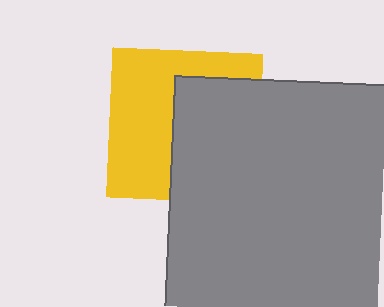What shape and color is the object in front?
The object in front is a gray square.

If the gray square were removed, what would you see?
You would see the complete yellow square.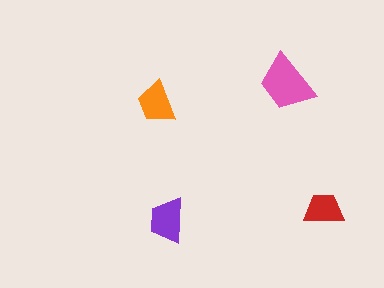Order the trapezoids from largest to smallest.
the pink one, the purple one, the orange one, the red one.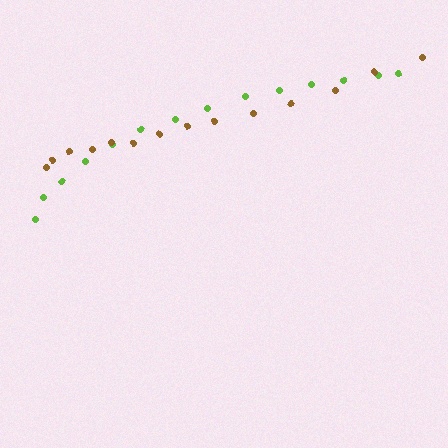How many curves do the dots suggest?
There are 2 distinct paths.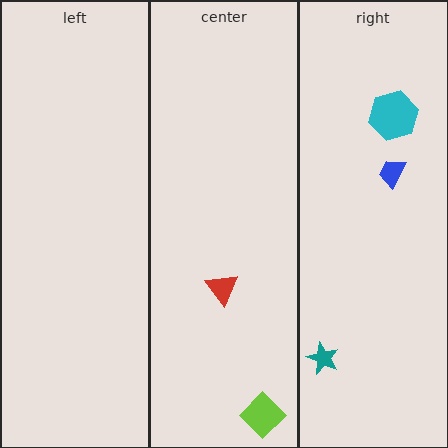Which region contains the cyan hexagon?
The right region.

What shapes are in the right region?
The cyan hexagon, the teal star, the blue trapezoid.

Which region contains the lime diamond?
The center region.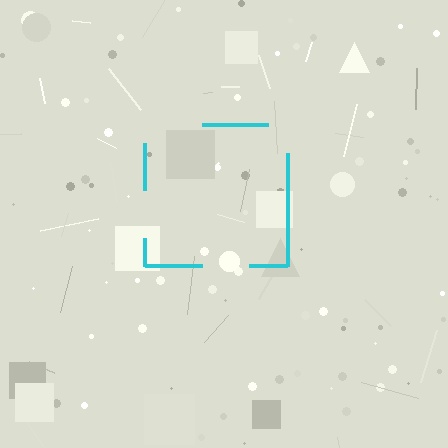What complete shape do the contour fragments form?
The contour fragments form a square.